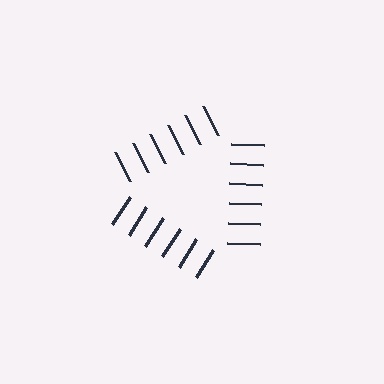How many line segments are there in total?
18 — 6 along each of the 3 edges.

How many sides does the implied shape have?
3 sides — the line-ends trace a triangle.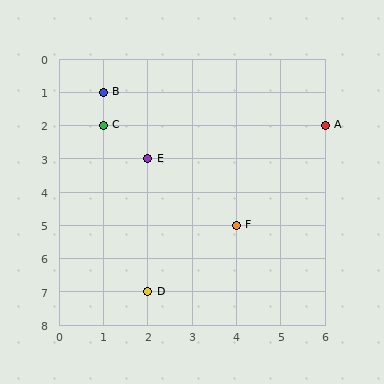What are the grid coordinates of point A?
Point A is at grid coordinates (6, 2).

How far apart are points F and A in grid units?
Points F and A are 2 columns and 3 rows apart (about 3.6 grid units diagonally).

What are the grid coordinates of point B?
Point B is at grid coordinates (1, 1).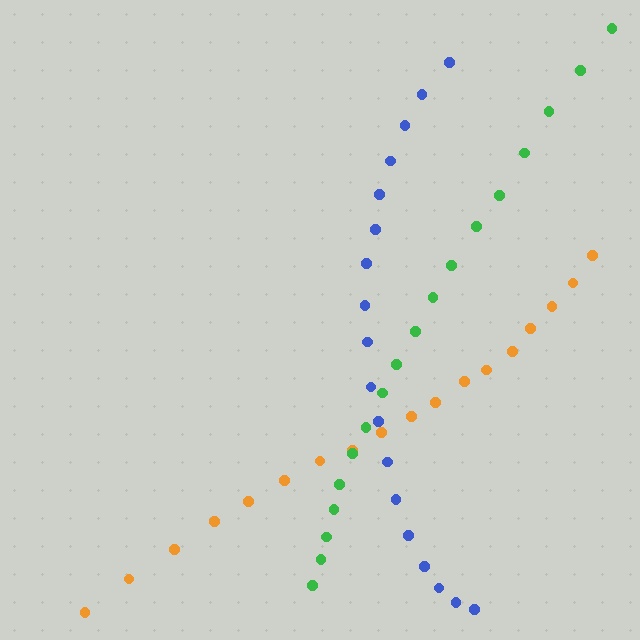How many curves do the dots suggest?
There are 3 distinct paths.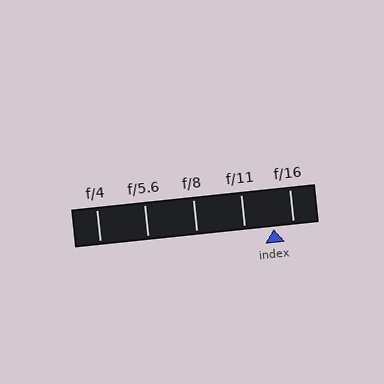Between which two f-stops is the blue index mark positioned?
The index mark is between f/11 and f/16.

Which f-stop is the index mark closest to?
The index mark is closest to f/16.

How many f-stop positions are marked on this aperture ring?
There are 5 f-stop positions marked.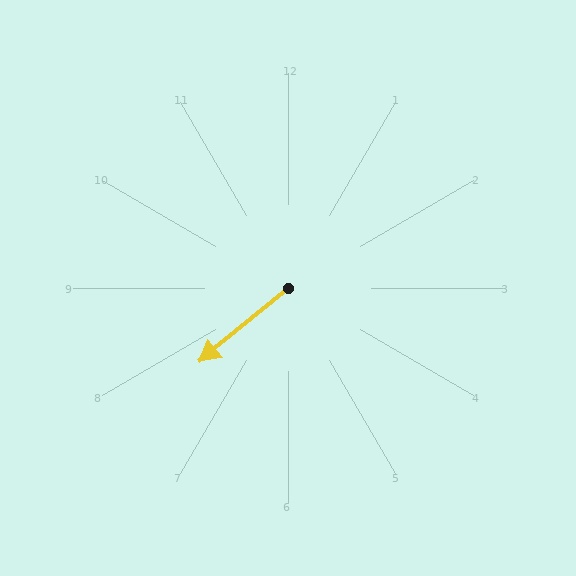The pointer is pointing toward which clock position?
Roughly 8 o'clock.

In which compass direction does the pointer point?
Southwest.